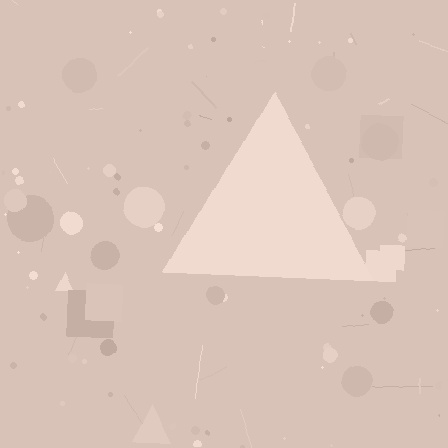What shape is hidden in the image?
A triangle is hidden in the image.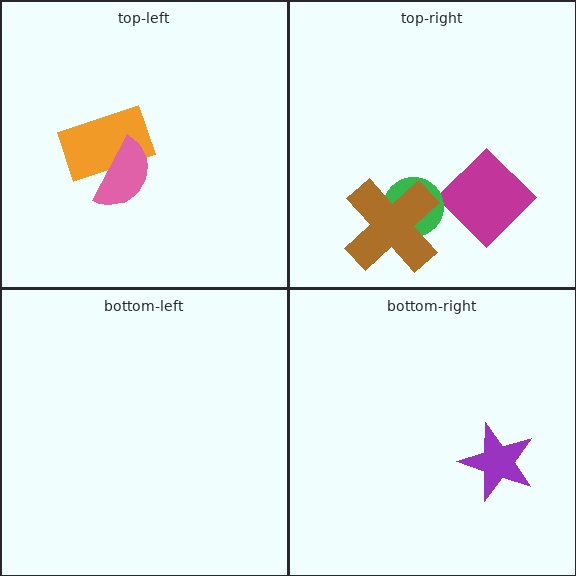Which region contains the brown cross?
The top-right region.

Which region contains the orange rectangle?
The top-left region.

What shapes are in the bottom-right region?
The purple star.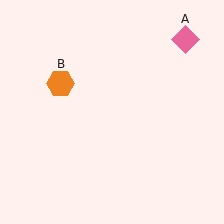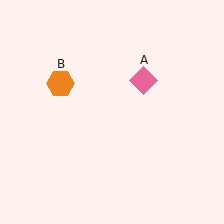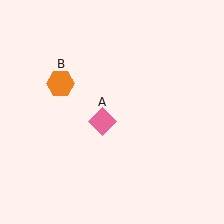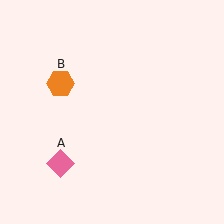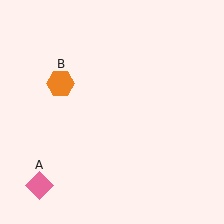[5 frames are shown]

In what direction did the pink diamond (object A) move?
The pink diamond (object A) moved down and to the left.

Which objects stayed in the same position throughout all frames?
Orange hexagon (object B) remained stationary.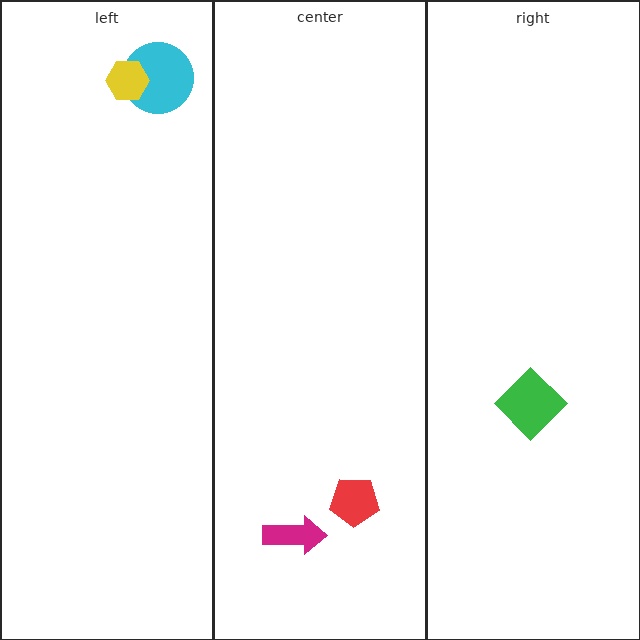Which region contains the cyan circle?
The left region.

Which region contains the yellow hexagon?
The left region.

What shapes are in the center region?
The magenta arrow, the red pentagon.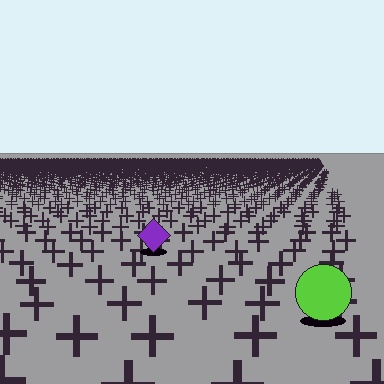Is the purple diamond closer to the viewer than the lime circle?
No. The lime circle is closer — you can tell from the texture gradient: the ground texture is coarser near it.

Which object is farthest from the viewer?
The purple diamond is farthest from the viewer. It appears smaller and the ground texture around it is denser.